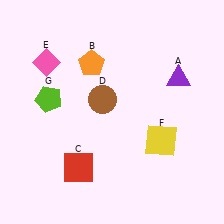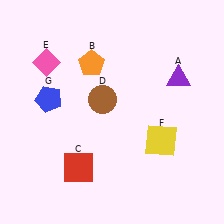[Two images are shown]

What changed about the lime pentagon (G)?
In Image 1, G is lime. In Image 2, it changed to blue.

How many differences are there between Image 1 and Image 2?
There is 1 difference between the two images.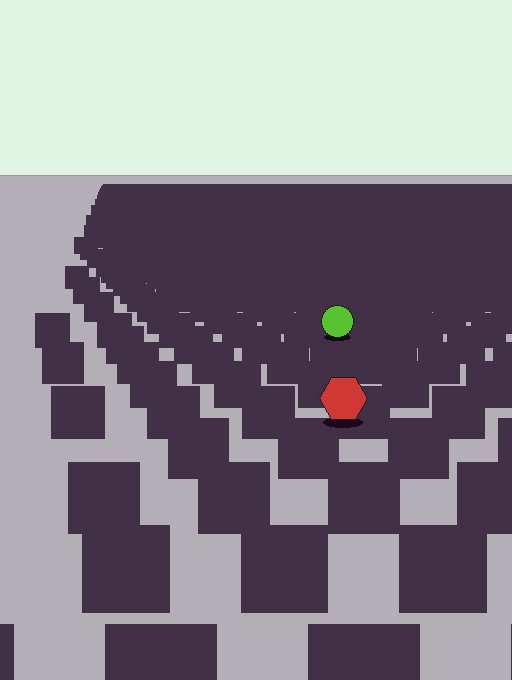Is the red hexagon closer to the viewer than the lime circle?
Yes. The red hexagon is closer — you can tell from the texture gradient: the ground texture is coarser near it.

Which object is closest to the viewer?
The red hexagon is closest. The texture marks near it are larger and more spread out.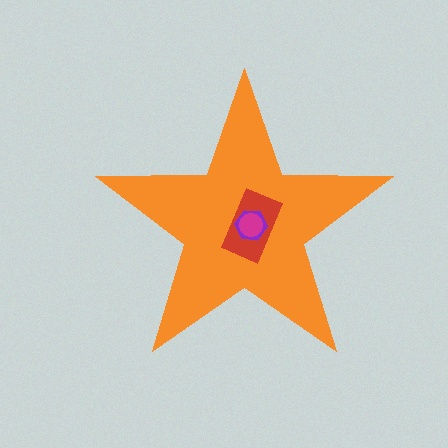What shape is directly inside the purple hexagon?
The magenta circle.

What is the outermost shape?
The orange star.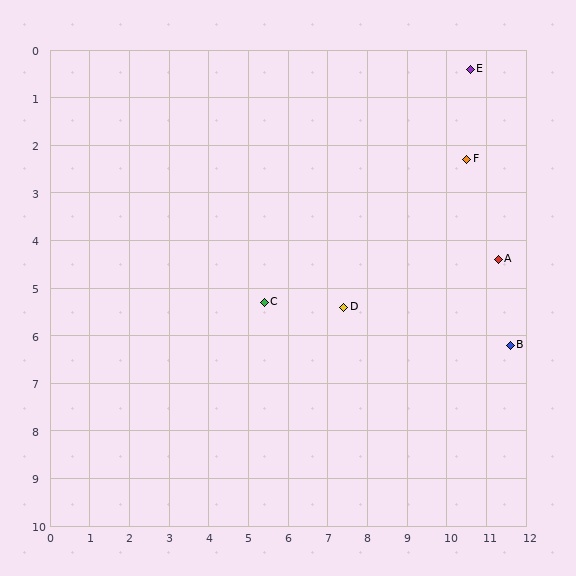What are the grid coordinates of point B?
Point B is at approximately (11.6, 6.2).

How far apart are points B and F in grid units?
Points B and F are about 4.1 grid units apart.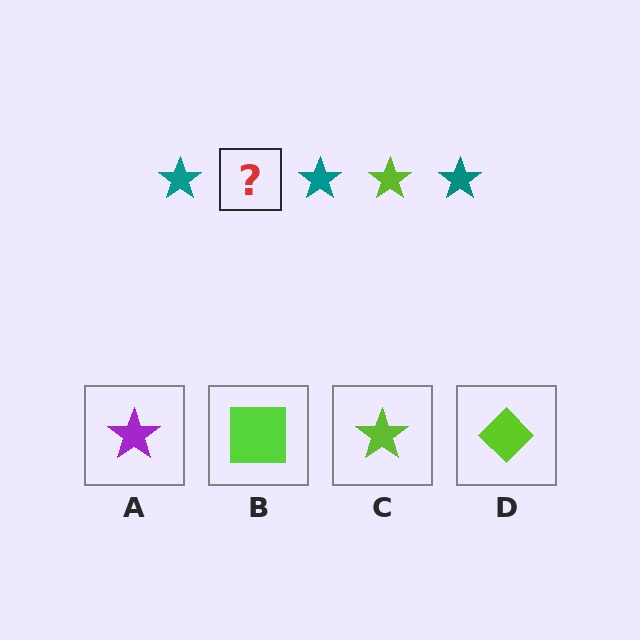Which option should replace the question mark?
Option C.